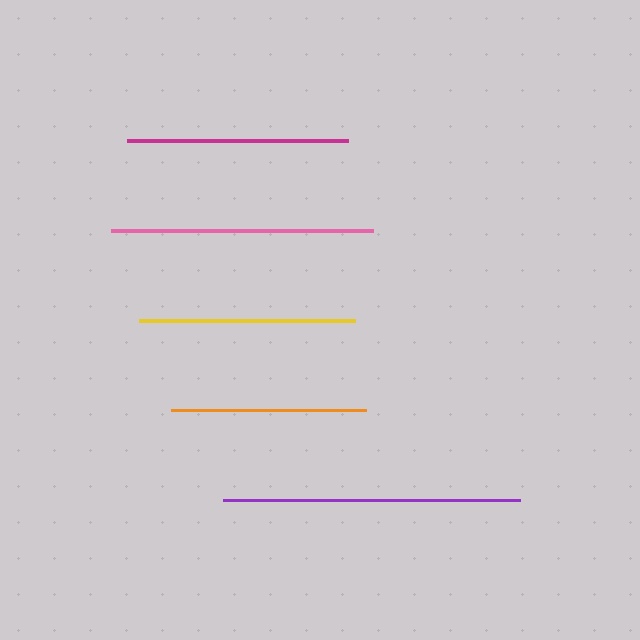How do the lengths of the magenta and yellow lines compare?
The magenta and yellow lines are approximately the same length.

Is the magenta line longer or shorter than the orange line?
The magenta line is longer than the orange line.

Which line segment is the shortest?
The orange line is the shortest at approximately 195 pixels.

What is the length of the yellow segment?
The yellow segment is approximately 217 pixels long.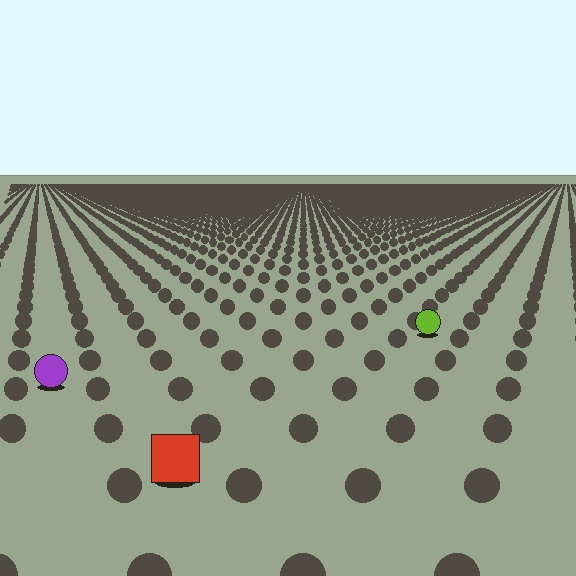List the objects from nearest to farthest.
From nearest to farthest: the red square, the purple circle, the lime circle.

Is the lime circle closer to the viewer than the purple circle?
No. The purple circle is closer — you can tell from the texture gradient: the ground texture is coarser near it.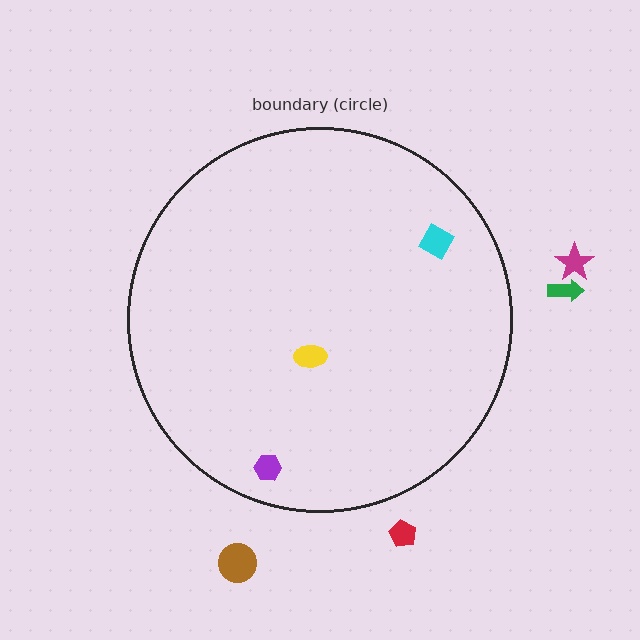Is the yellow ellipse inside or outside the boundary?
Inside.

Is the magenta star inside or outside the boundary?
Outside.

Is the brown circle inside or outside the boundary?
Outside.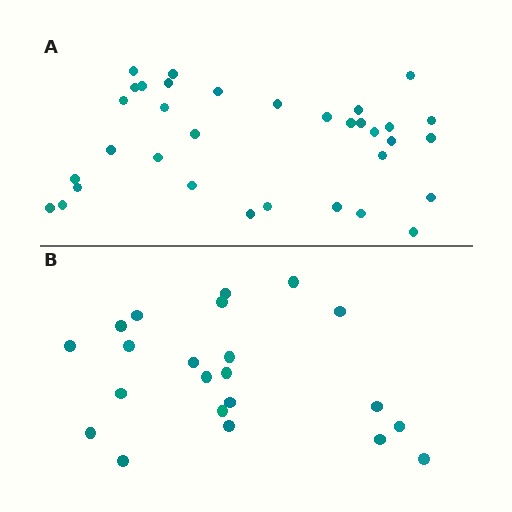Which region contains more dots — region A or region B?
Region A (the top region) has more dots.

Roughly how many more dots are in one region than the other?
Region A has roughly 12 or so more dots than region B.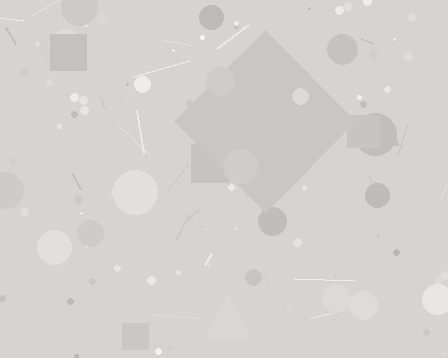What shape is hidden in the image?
A diamond is hidden in the image.